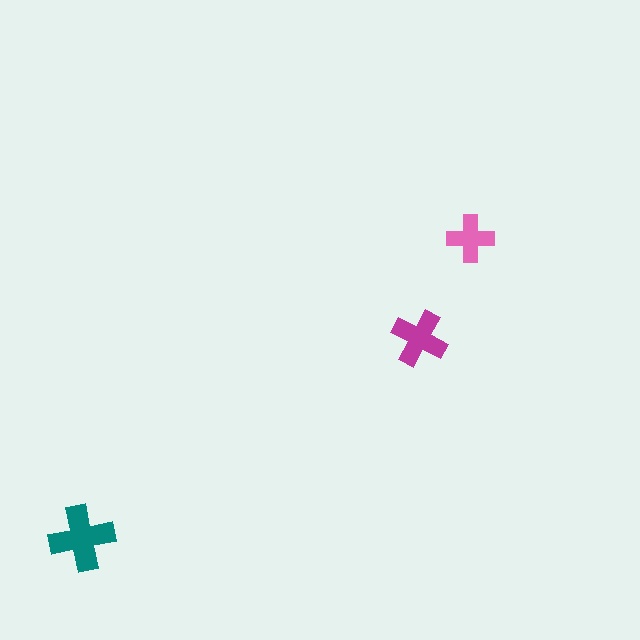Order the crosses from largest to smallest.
the teal one, the magenta one, the pink one.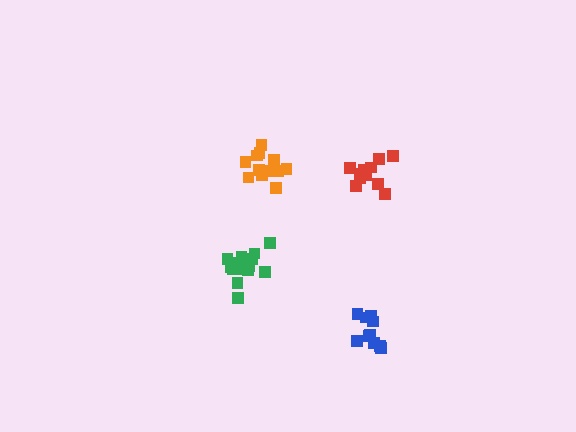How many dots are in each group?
Group 1: 12 dots, Group 2: 10 dots, Group 3: 13 dots, Group 4: 15 dots (50 total).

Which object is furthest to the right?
The blue cluster is rightmost.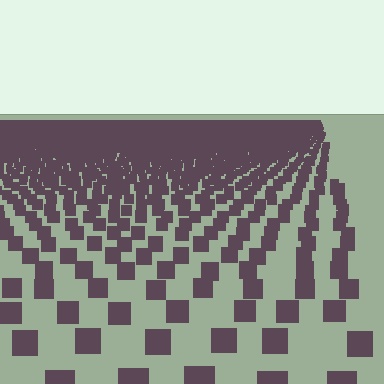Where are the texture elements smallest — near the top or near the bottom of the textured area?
Near the top.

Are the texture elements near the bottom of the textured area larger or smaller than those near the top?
Larger. Near the bottom, elements are closer to the viewer and appear at a bigger on-screen size.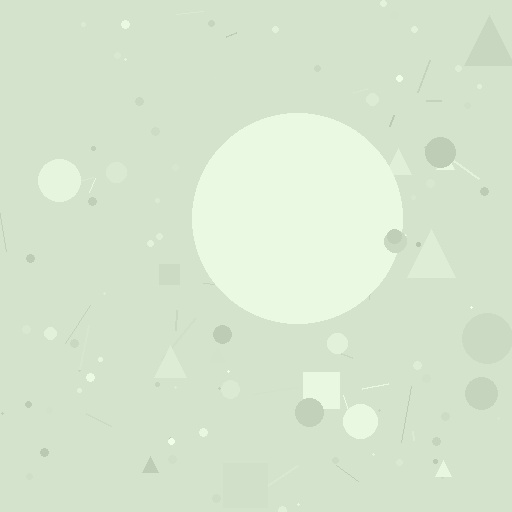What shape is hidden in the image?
A circle is hidden in the image.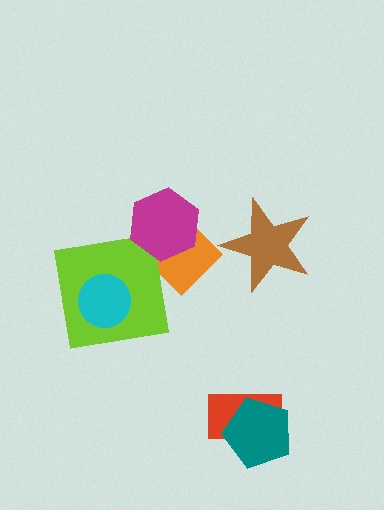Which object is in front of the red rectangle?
The teal pentagon is in front of the red rectangle.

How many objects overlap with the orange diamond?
2 objects overlap with the orange diamond.